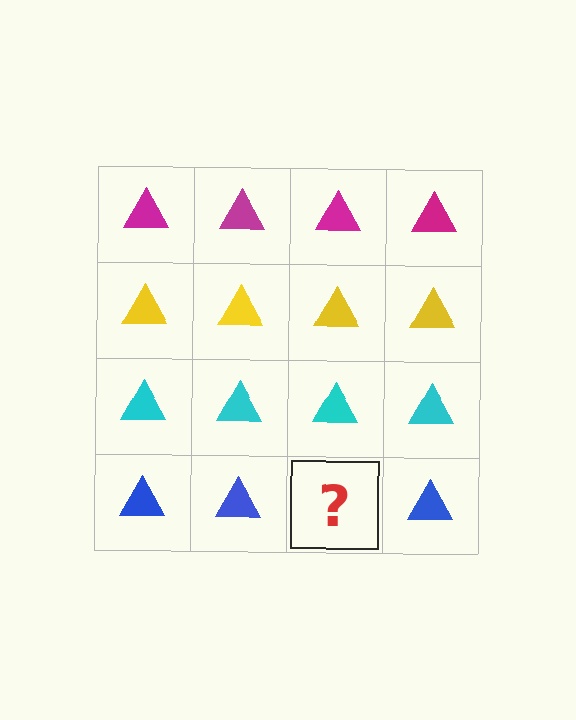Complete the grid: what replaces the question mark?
The question mark should be replaced with a blue triangle.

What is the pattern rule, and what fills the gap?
The rule is that each row has a consistent color. The gap should be filled with a blue triangle.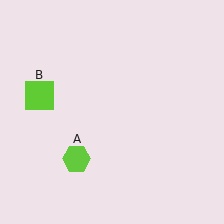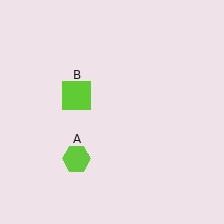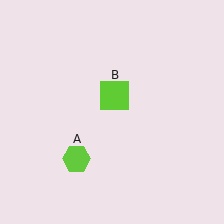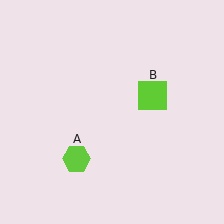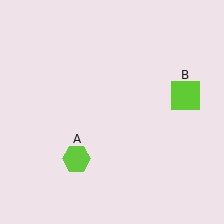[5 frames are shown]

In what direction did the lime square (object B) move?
The lime square (object B) moved right.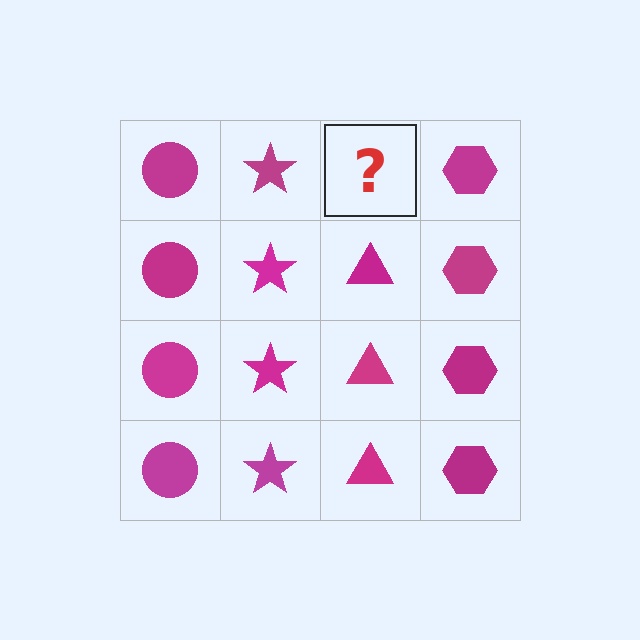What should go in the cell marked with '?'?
The missing cell should contain a magenta triangle.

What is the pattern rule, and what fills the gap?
The rule is that each column has a consistent shape. The gap should be filled with a magenta triangle.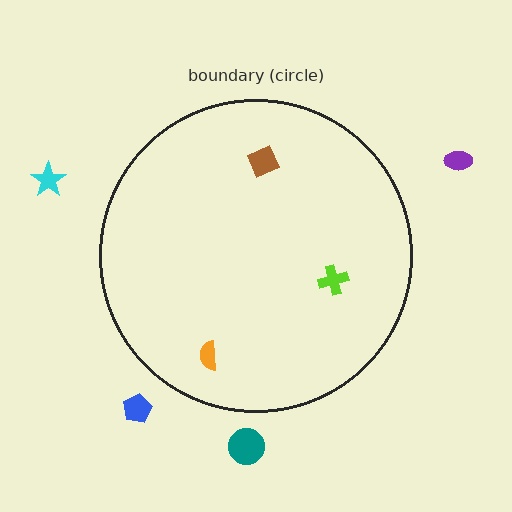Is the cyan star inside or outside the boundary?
Outside.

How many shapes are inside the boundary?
3 inside, 4 outside.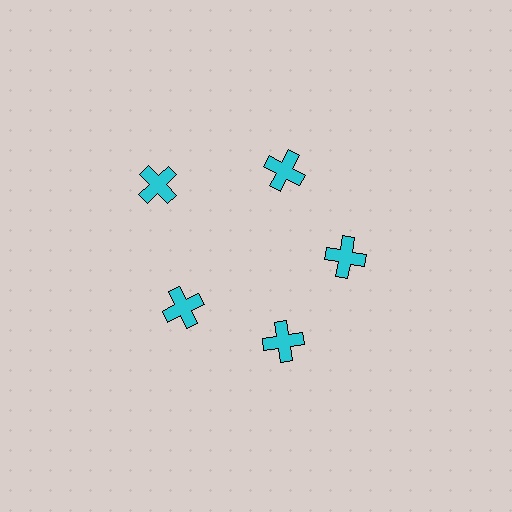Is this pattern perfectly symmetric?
No. The 5 cyan crosses are arranged in a ring, but one element near the 10 o'clock position is pushed outward from the center, breaking the 5-fold rotational symmetry.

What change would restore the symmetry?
The symmetry would be restored by moving it inward, back onto the ring so that all 5 crosses sit at equal angles and equal distance from the center.